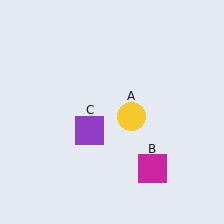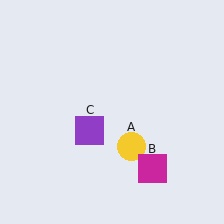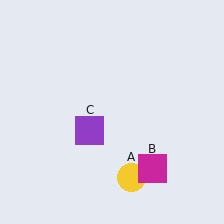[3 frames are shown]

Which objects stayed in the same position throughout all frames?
Magenta square (object B) and purple square (object C) remained stationary.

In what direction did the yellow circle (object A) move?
The yellow circle (object A) moved down.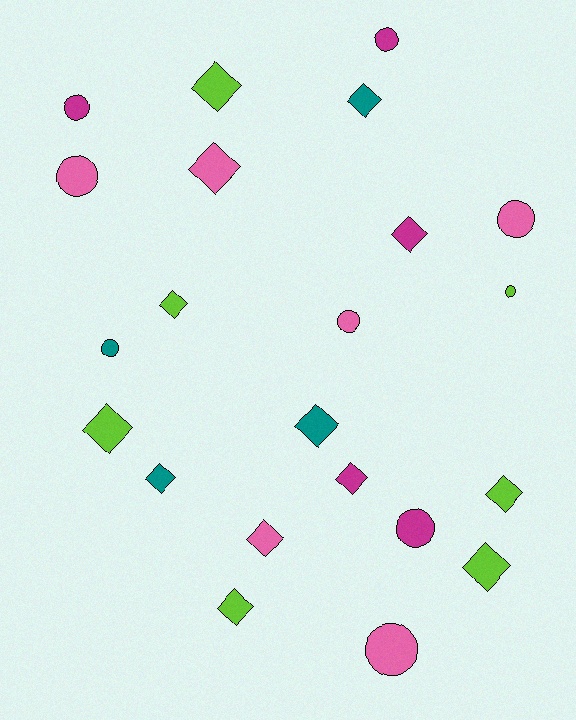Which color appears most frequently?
Lime, with 7 objects.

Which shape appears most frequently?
Diamond, with 13 objects.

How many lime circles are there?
There is 1 lime circle.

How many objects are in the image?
There are 22 objects.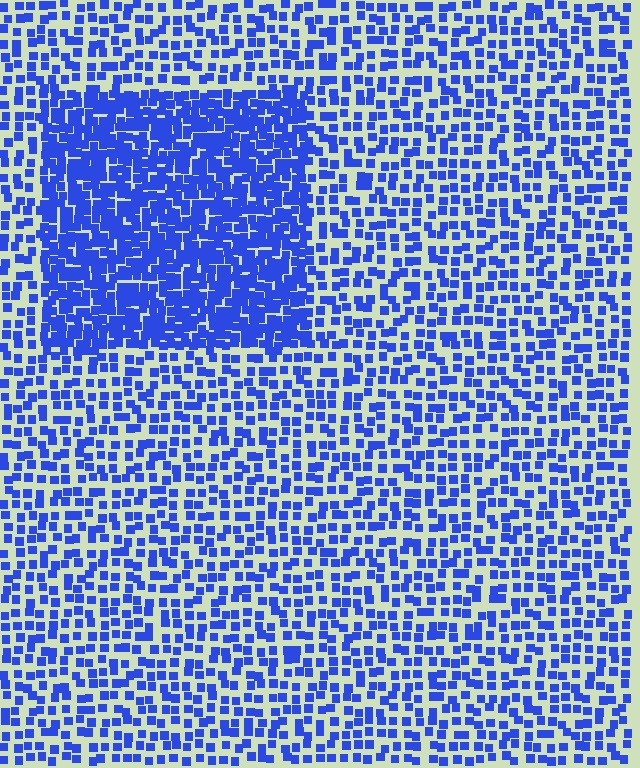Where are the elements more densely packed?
The elements are more densely packed inside the rectangle boundary.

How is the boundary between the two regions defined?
The boundary is defined by a change in element density (approximately 2.1x ratio). All elements are the same color, size, and shape.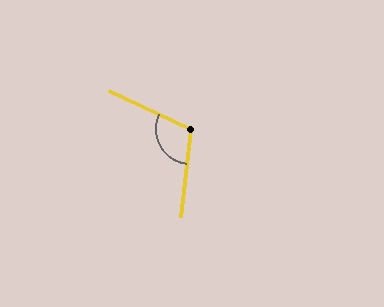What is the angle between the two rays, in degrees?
Approximately 109 degrees.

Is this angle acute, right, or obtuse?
It is obtuse.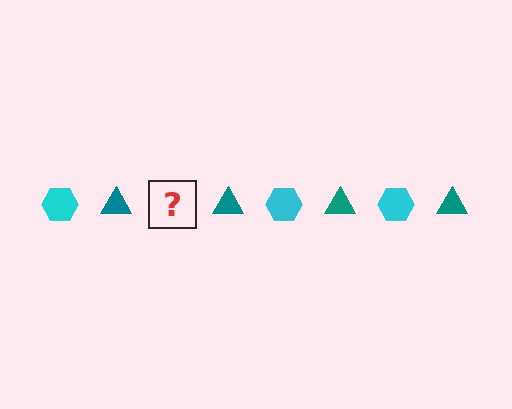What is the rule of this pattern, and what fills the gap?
The rule is that the pattern alternates between cyan hexagon and teal triangle. The gap should be filled with a cyan hexagon.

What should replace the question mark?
The question mark should be replaced with a cyan hexagon.